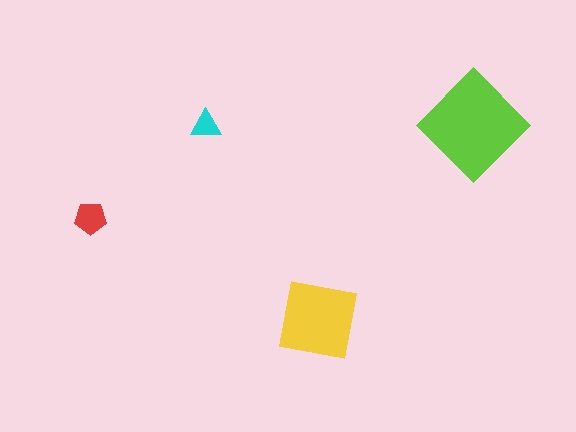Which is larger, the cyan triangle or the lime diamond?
The lime diamond.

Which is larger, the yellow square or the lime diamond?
The lime diamond.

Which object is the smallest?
The cyan triangle.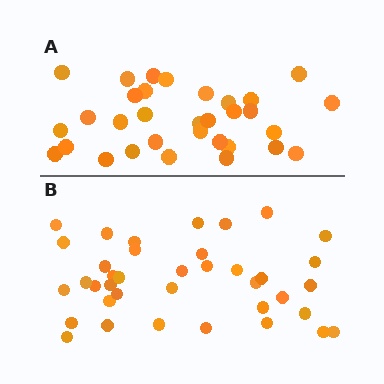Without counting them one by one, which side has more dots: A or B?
Region B (the bottom region) has more dots.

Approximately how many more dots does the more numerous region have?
Region B has about 6 more dots than region A.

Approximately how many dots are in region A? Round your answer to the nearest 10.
About 30 dots. (The exact count is 32, which rounds to 30.)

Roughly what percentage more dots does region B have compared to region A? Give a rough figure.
About 20% more.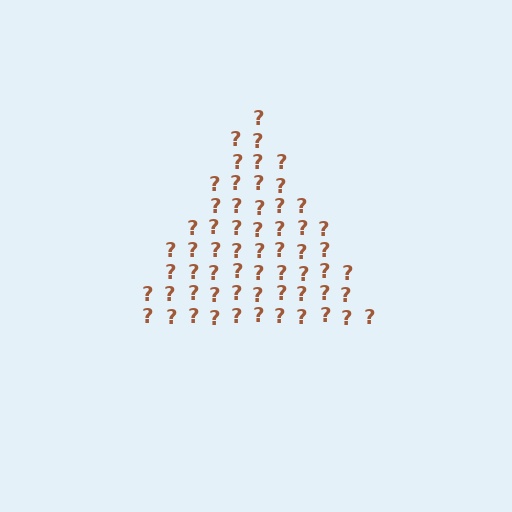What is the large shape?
The large shape is a triangle.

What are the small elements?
The small elements are question marks.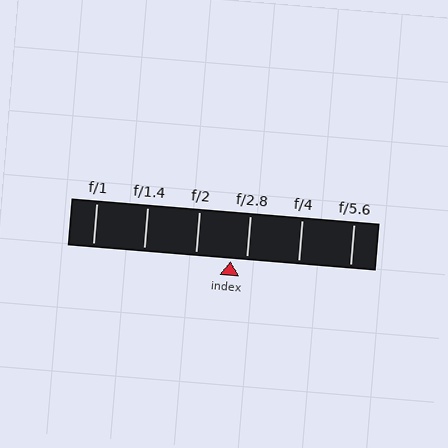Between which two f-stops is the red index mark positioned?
The index mark is between f/2 and f/2.8.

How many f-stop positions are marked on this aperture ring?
There are 6 f-stop positions marked.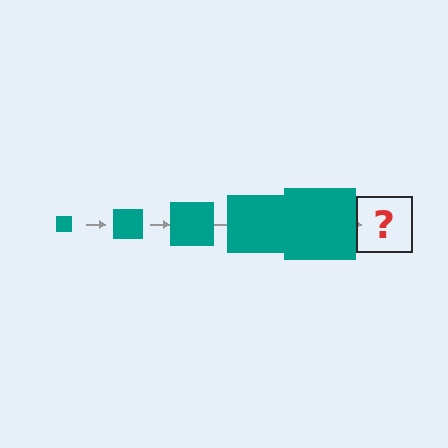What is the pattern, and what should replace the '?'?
The pattern is that the square gets progressively larger each step. The '?' should be a teal square, larger than the previous one.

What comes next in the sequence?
The next element should be a teal square, larger than the previous one.